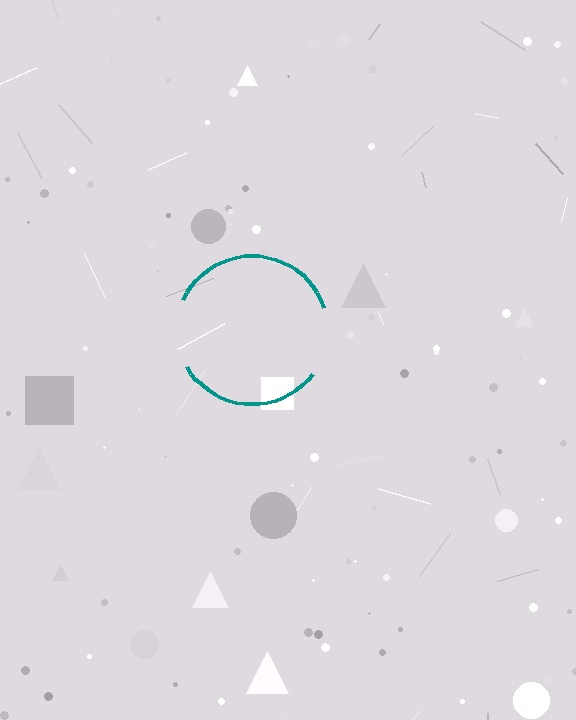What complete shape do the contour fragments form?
The contour fragments form a circle.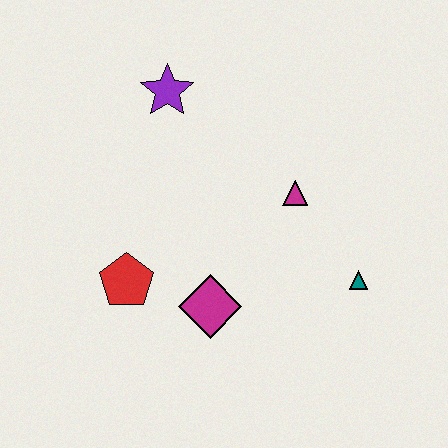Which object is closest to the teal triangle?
The magenta triangle is closest to the teal triangle.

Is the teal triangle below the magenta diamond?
No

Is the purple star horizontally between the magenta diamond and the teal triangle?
No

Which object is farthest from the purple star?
The teal triangle is farthest from the purple star.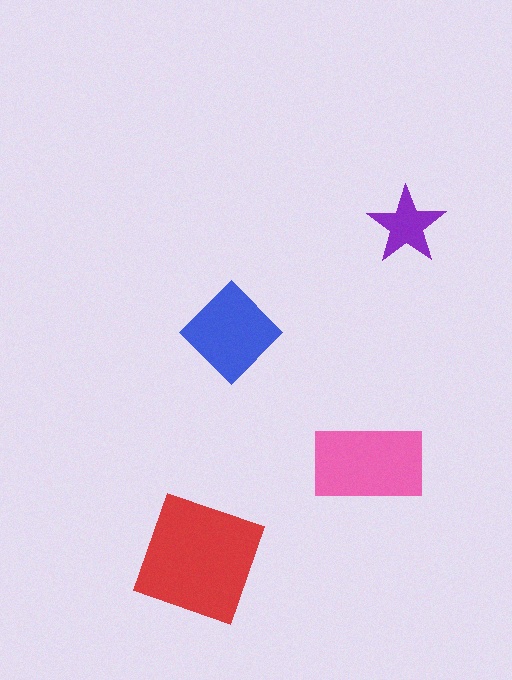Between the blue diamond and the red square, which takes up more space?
The red square.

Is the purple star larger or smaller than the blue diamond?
Smaller.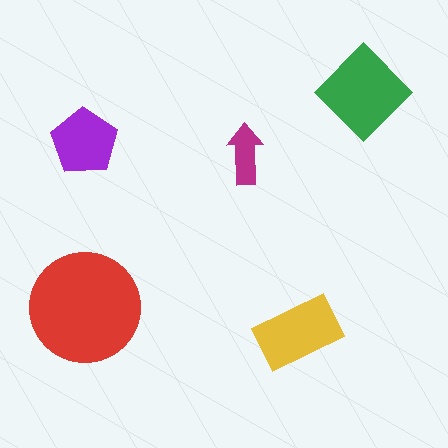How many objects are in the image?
There are 5 objects in the image.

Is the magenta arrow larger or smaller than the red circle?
Smaller.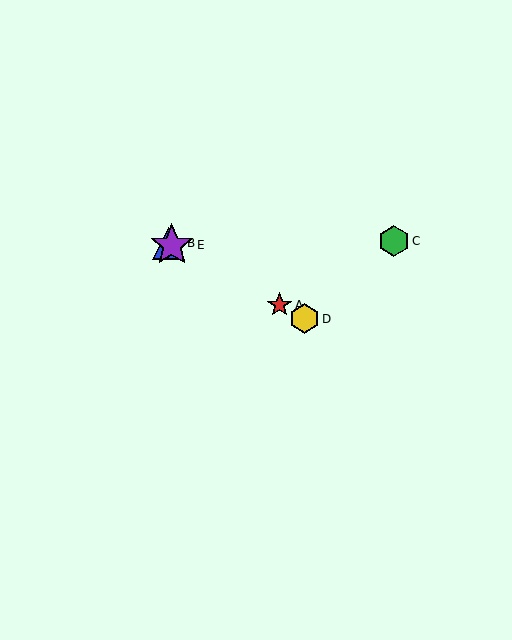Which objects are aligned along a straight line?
Objects A, B, D, E are aligned along a straight line.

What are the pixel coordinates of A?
Object A is at (280, 305).